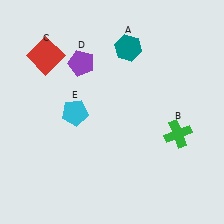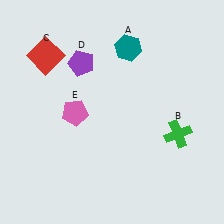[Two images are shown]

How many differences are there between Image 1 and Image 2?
There is 1 difference between the two images.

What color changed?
The pentagon (E) changed from cyan in Image 1 to pink in Image 2.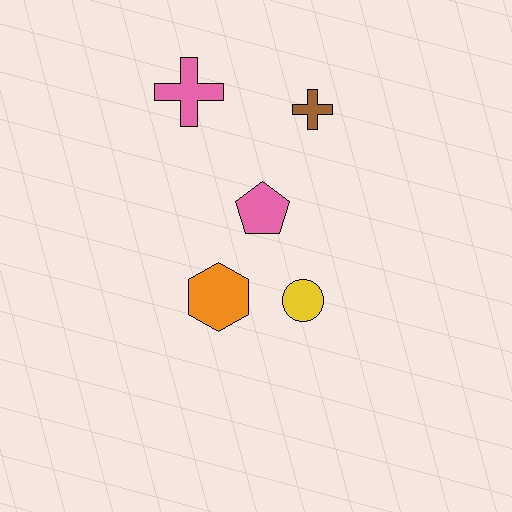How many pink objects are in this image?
There are 2 pink objects.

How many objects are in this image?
There are 5 objects.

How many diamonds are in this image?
There are no diamonds.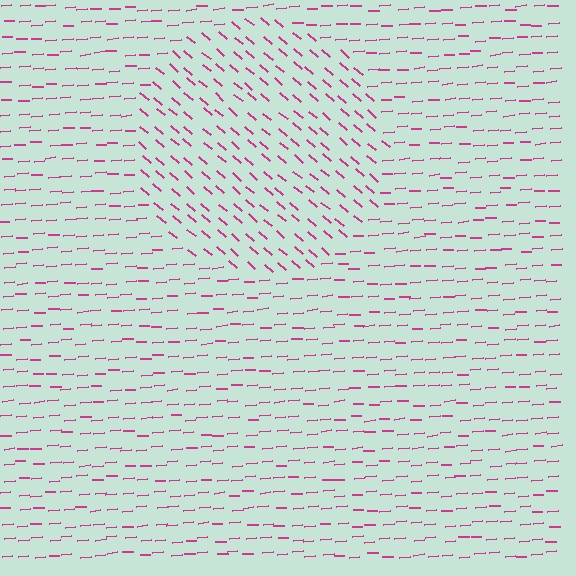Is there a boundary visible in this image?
Yes, there is a texture boundary formed by a change in line orientation.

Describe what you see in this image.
The image is filled with small magenta line segments. A circle region in the image has lines oriented differently from the surrounding lines, creating a visible texture boundary.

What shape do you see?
I see a circle.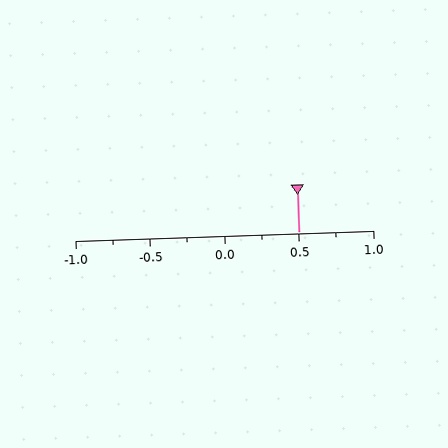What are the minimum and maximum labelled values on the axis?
The axis runs from -1.0 to 1.0.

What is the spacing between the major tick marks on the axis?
The major ticks are spaced 0.5 apart.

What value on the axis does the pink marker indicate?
The marker indicates approximately 0.5.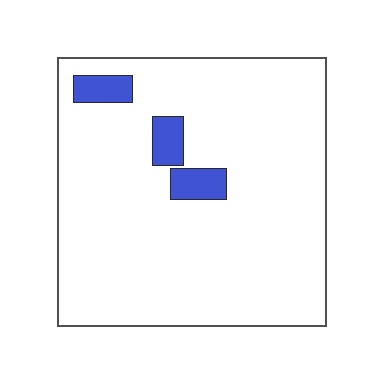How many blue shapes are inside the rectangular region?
3.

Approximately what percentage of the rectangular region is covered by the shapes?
Approximately 5%.